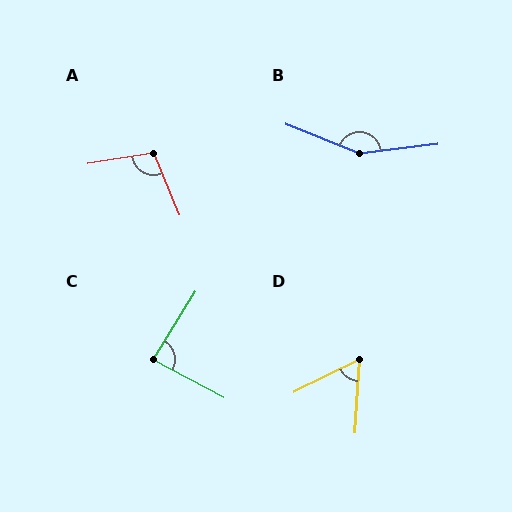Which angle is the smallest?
D, at approximately 60 degrees.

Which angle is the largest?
B, at approximately 151 degrees.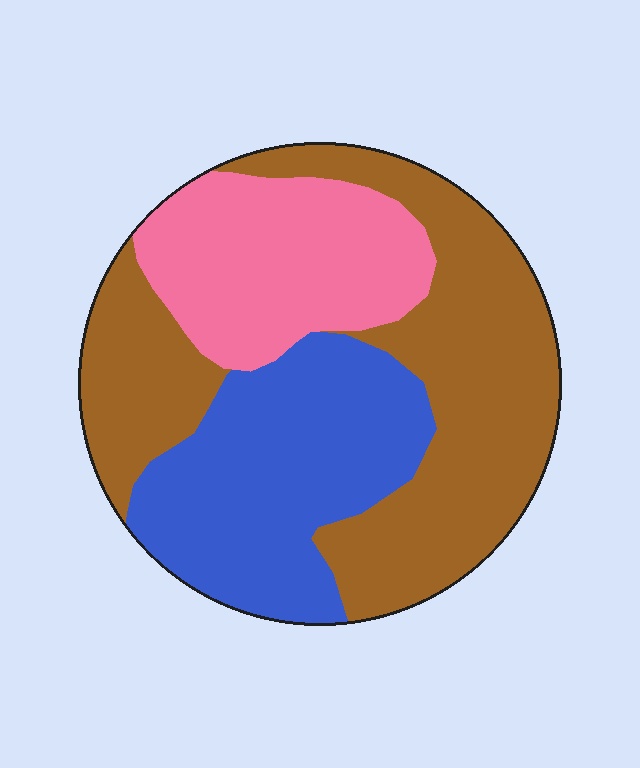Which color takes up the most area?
Brown, at roughly 45%.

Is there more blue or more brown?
Brown.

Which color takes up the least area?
Pink, at roughly 25%.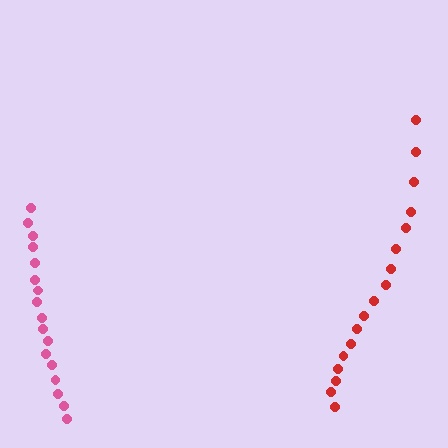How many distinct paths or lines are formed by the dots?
There are 2 distinct paths.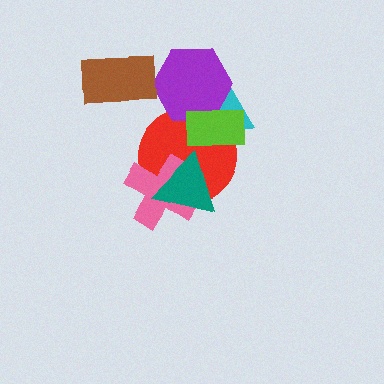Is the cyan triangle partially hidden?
Yes, it is partially covered by another shape.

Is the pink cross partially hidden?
Yes, it is partially covered by another shape.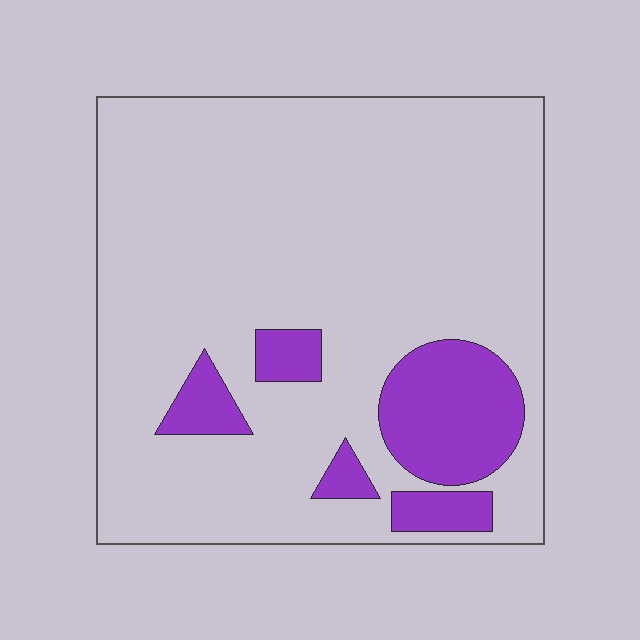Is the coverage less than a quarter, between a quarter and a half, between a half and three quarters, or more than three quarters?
Less than a quarter.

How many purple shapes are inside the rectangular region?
5.